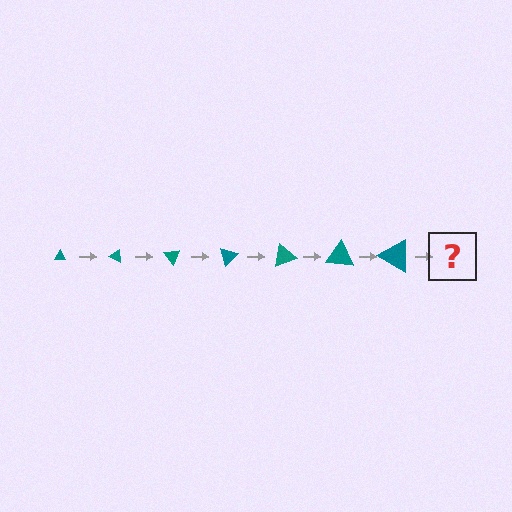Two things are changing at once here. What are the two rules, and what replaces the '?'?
The two rules are that the triangle grows larger each step and it rotates 25 degrees each step. The '?' should be a triangle, larger than the previous one and rotated 175 degrees from the start.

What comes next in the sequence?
The next element should be a triangle, larger than the previous one and rotated 175 degrees from the start.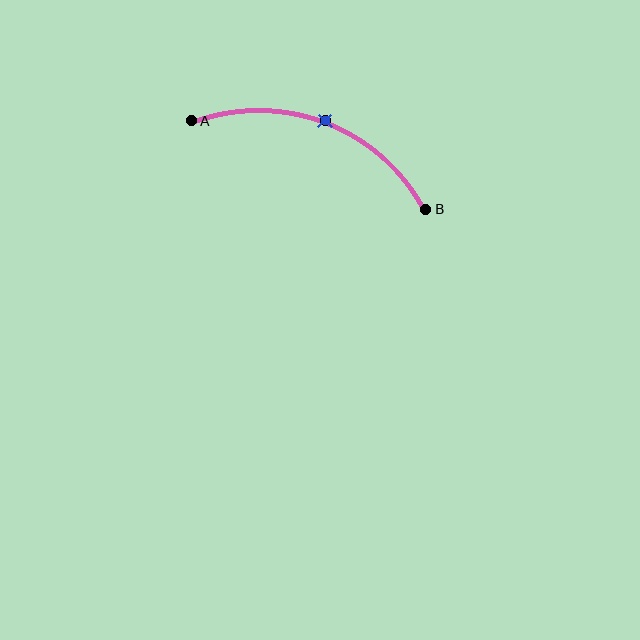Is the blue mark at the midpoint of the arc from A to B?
Yes. The blue mark lies on the arc at equal arc-length from both A and B — it is the arc midpoint.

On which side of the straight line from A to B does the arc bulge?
The arc bulges above the straight line connecting A and B.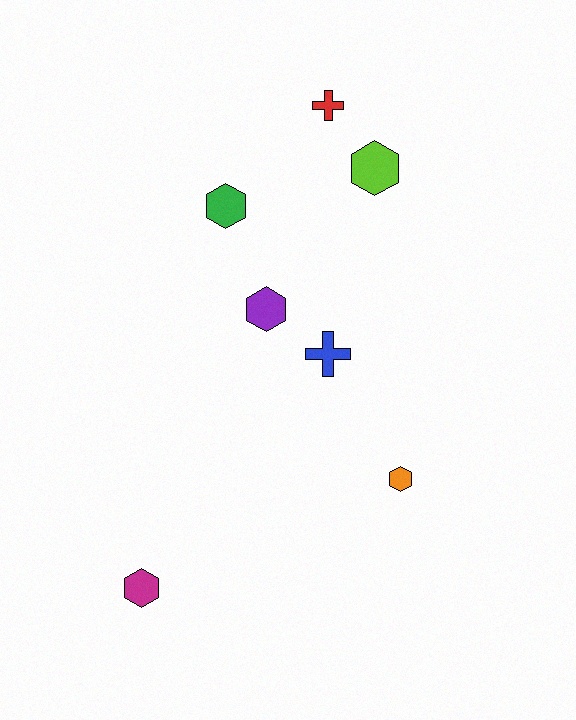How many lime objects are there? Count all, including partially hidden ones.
There is 1 lime object.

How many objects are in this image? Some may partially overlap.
There are 7 objects.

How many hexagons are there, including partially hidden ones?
There are 5 hexagons.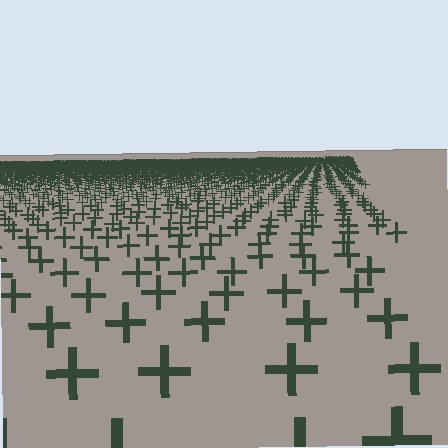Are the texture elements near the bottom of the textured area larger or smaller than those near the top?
Larger. Near the bottom, elements are closer to the viewer and appear at a bigger on-screen size.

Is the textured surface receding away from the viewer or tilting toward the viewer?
The surface is receding away from the viewer. Texture elements get smaller and denser toward the top.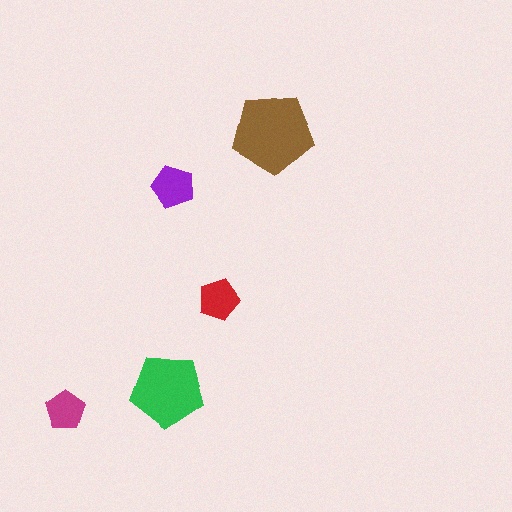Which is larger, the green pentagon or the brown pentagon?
The brown one.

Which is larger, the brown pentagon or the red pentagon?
The brown one.